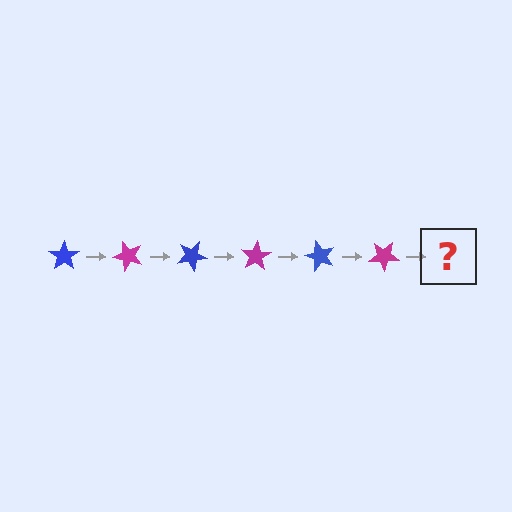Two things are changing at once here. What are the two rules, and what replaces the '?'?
The two rules are that it rotates 50 degrees each step and the color cycles through blue and magenta. The '?' should be a blue star, rotated 300 degrees from the start.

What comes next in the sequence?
The next element should be a blue star, rotated 300 degrees from the start.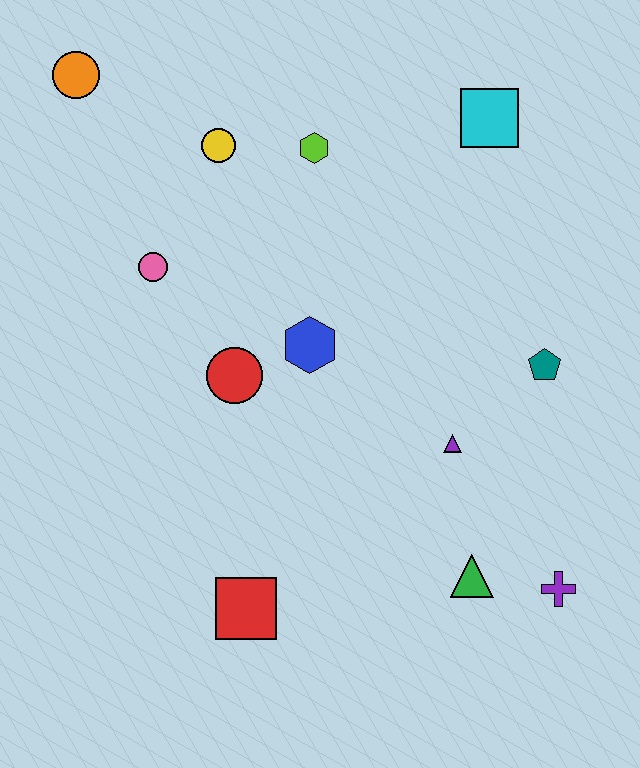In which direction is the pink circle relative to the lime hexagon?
The pink circle is to the left of the lime hexagon.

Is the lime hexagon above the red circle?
Yes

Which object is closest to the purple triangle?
The teal pentagon is closest to the purple triangle.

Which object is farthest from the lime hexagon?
The purple cross is farthest from the lime hexagon.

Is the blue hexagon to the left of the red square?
No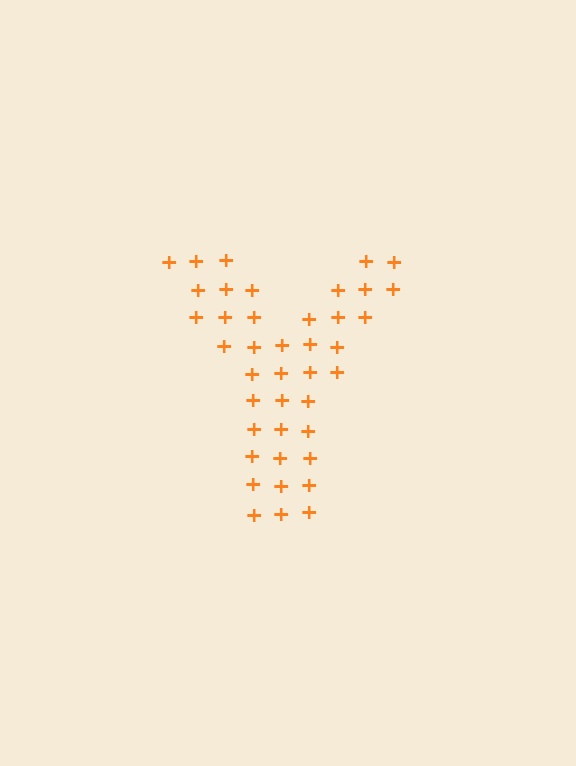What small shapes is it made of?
It is made of small plus signs.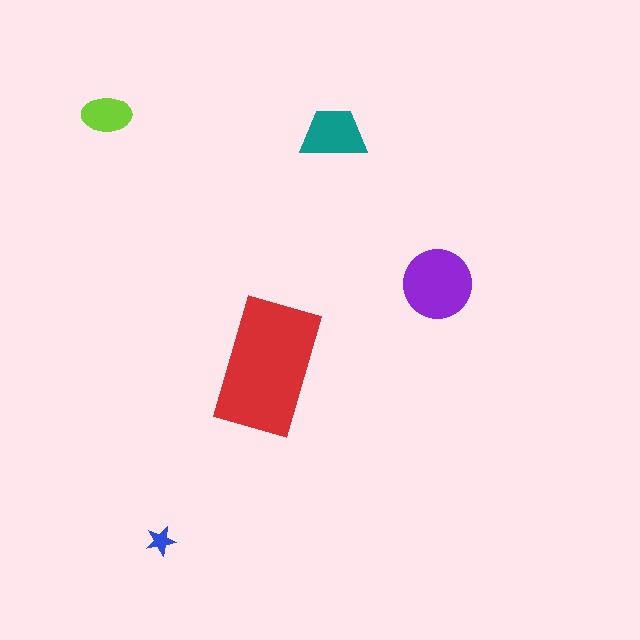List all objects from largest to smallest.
The red rectangle, the purple circle, the teal trapezoid, the lime ellipse, the blue star.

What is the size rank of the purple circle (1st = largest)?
2nd.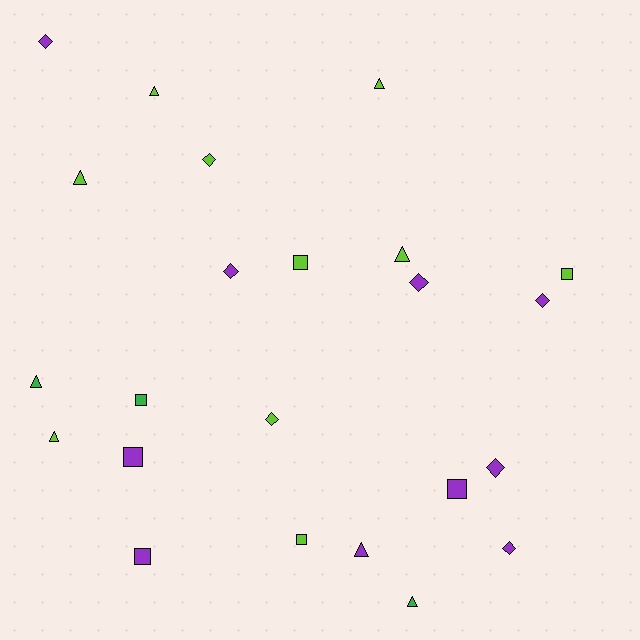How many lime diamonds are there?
There are 2 lime diamonds.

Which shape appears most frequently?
Diamond, with 8 objects.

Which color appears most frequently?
Purple, with 10 objects.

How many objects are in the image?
There are 23 objects.